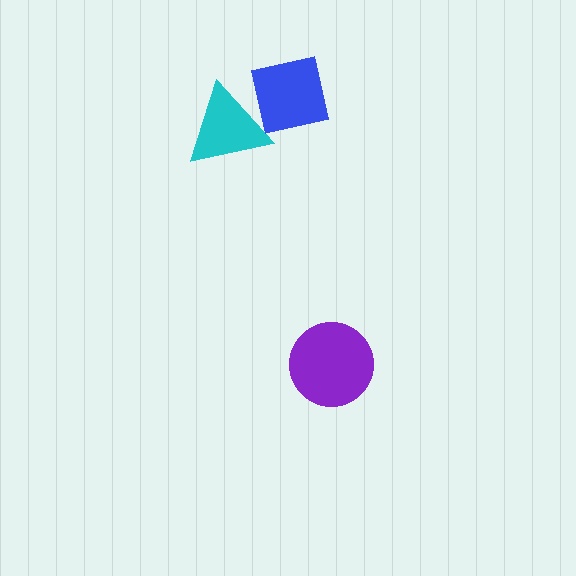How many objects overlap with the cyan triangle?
1 object overlaps with the cyan triangle.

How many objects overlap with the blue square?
1 object overlaps with the blue square.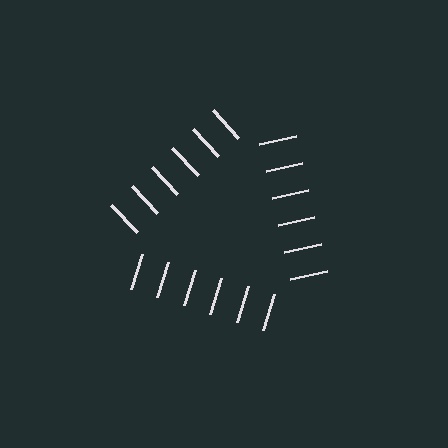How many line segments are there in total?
18 — 6 along each of the 3 edges.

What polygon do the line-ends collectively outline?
An illusory triangle — the line segments terminate on its edges but no continuous stroke is drawn.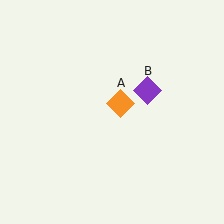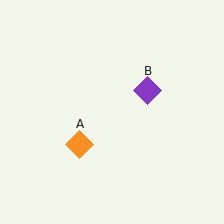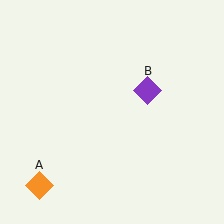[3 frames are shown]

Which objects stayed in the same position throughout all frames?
Purple diamond (object B) remained stationary.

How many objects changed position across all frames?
1 object changed position: orange diamond (object A).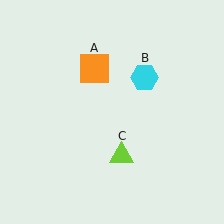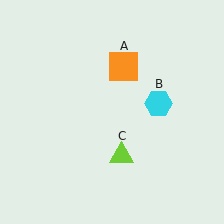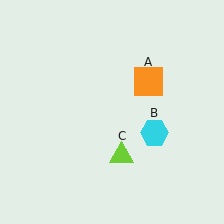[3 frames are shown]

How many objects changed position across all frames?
2 objects changed position: orange square (object A), cyan hexagon (object B).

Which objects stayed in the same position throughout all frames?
Lime triangle (object C) remained stationary.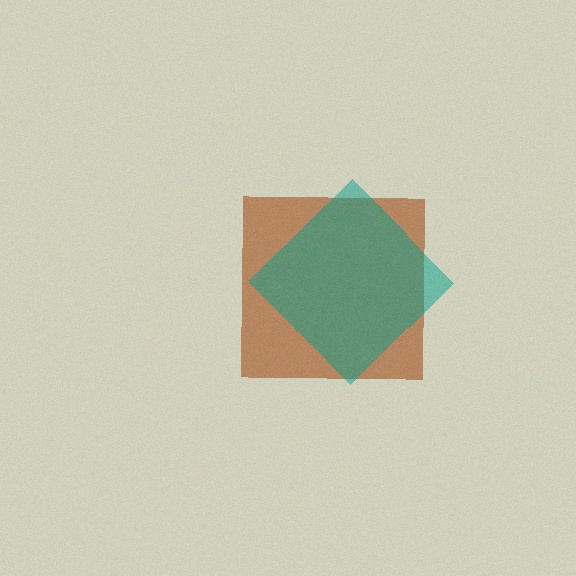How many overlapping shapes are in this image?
There are 2 overlapping shapes in the image.